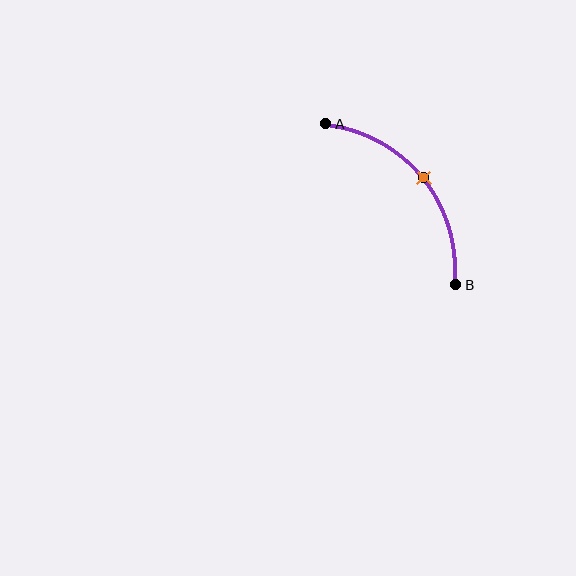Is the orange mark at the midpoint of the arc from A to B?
Yes. The orange mark lies on the arc at equal arc-length from both A and B — it is the arc midpoint.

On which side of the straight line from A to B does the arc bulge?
The arc bulges above and to the right of the straight line connecting A and B.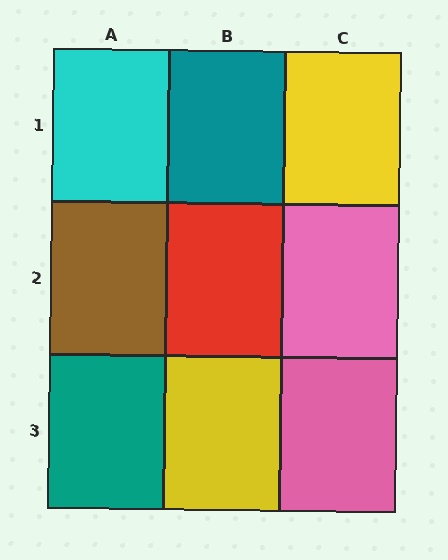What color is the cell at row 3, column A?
Teal.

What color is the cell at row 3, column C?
Pink.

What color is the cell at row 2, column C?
Pink.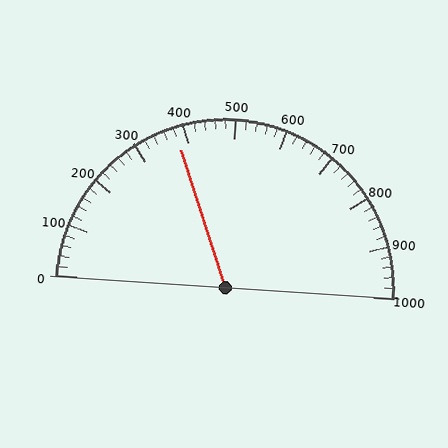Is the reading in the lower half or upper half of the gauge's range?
The reading is in the lower half of the range (0 to 1000).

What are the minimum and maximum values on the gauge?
The gauge ranges from 0 to 1000.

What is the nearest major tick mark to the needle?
The nearest major tick mark is 400.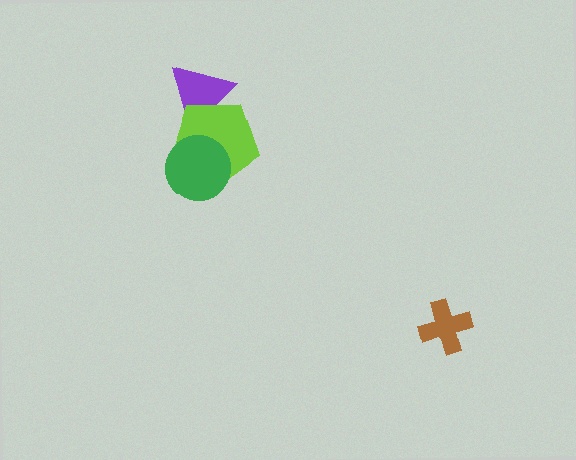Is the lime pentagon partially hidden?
Yes, it is partially covered by another shape.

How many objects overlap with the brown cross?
0 objects overlap with the brown cross.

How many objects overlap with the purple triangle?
1 object overlaps with the purple triangle.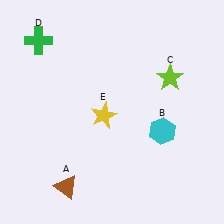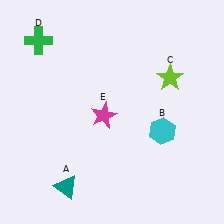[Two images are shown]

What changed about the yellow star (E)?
In Image 1, E is yellow. In Image 2, it changed to magenta.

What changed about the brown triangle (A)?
In Image 1, A is brown. In Image 2, it changed to teal.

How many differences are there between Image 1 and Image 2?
There are 2 differences between the two images.